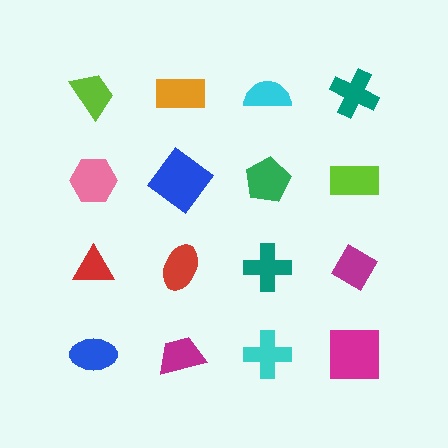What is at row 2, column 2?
A blue diamond.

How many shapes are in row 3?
4 shapes.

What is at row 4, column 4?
A magenta square.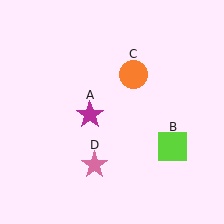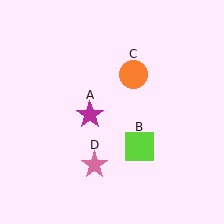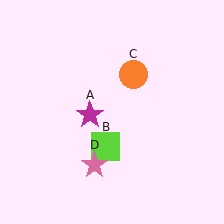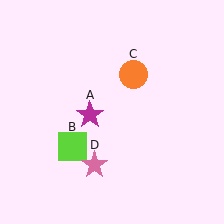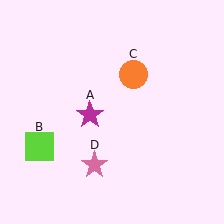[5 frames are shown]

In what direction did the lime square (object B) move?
The lime square (object B) moved left.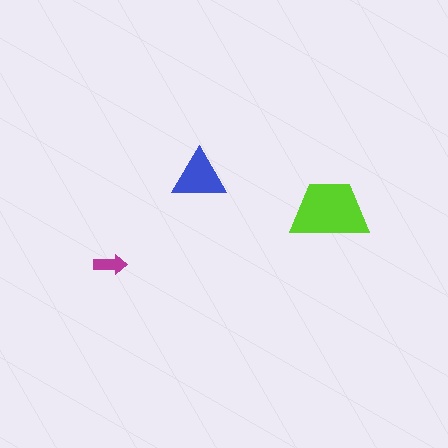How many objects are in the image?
There are 3 objects in the image.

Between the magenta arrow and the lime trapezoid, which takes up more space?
The lime trapezoid.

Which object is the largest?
The lime trapezoid.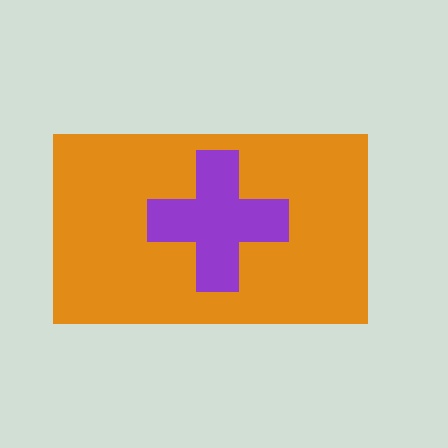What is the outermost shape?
The orange rectangle.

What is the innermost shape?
The purple cross.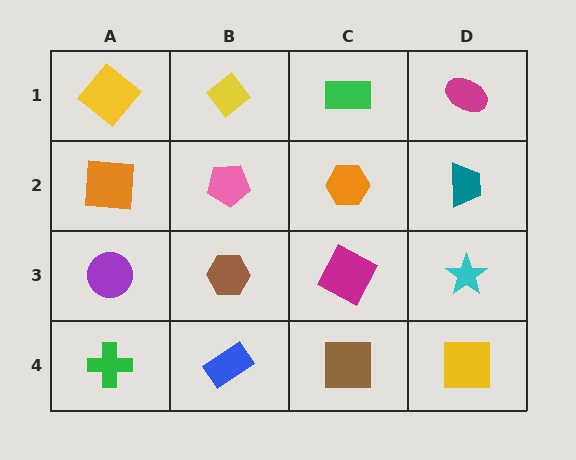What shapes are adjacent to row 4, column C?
A magenta square (row 3, column C), a blue rectangle (row 4, column B), a yellow square (row 4, column D).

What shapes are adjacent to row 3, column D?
A teal trapezoid (row 2, column D), a yellow square (row 4, column D), a magenta square (row 3, column C).